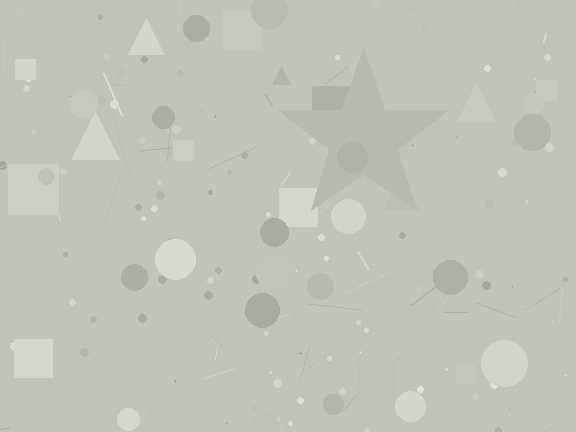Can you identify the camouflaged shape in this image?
The camouflaged shape is a star.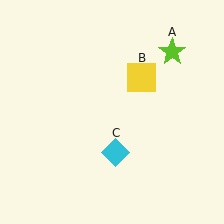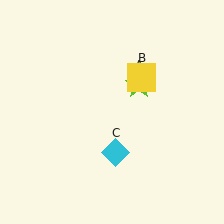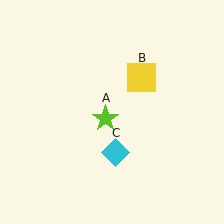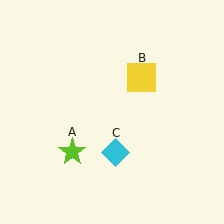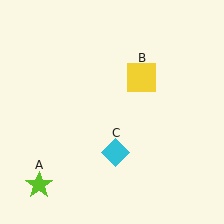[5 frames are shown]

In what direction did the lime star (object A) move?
The lime star (object A) moved down and to the left.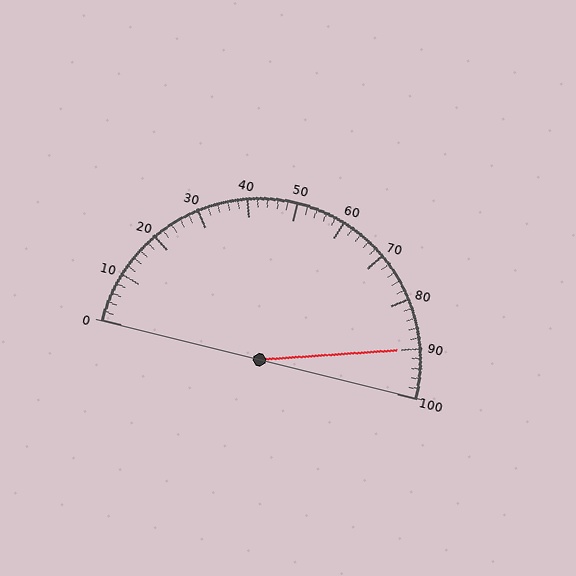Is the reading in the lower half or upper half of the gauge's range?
The reading is in the upper half of the range (0 to 100).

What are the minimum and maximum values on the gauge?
The gauge ranges from 0 to 100.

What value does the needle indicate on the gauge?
The needle indicates approximately 90.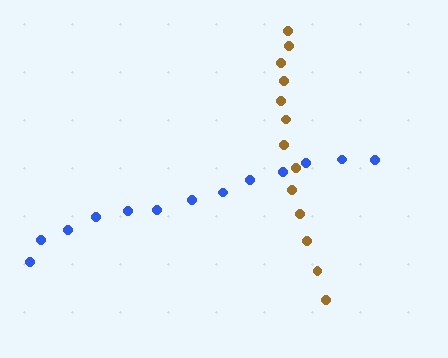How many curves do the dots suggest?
There are 2 distinct paths.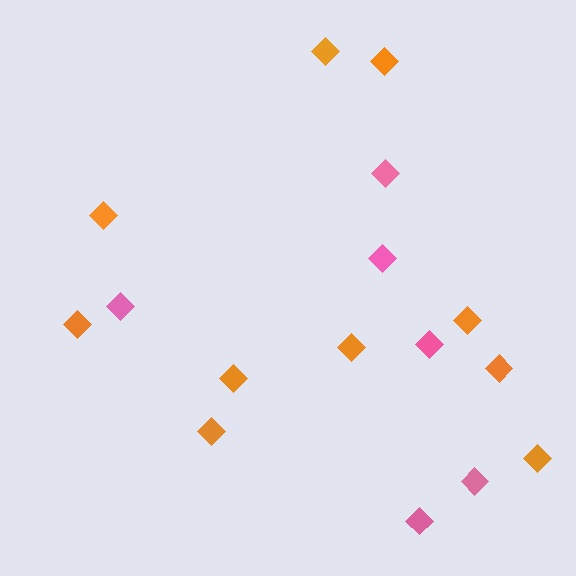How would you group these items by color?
There are 2 groups: one group of pink diamonds (6) and one group of orange diamonds (10).